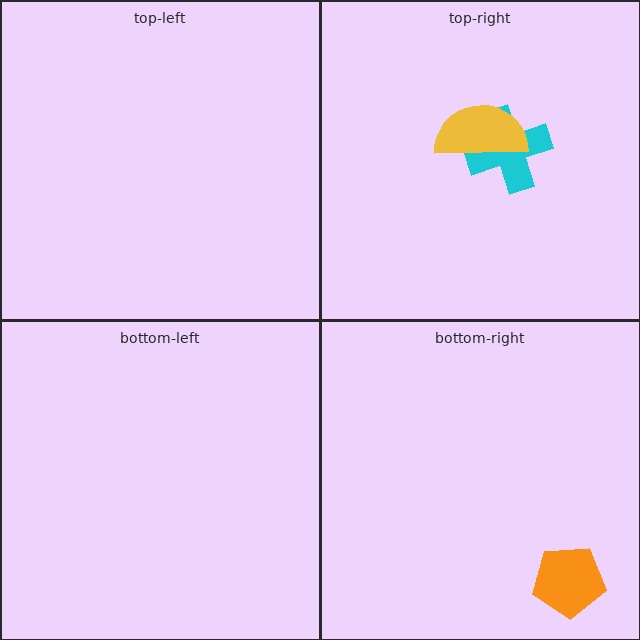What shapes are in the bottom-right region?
The orange pentagon.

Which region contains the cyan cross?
The top-right region.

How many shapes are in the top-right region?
2.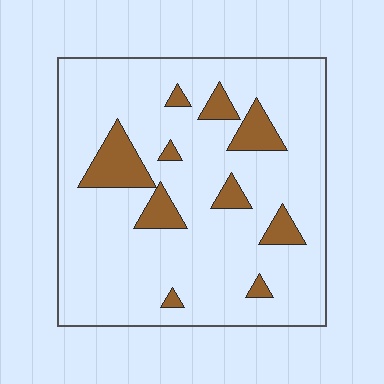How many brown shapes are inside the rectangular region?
10.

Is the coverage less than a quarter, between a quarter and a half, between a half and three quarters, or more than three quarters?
Less than a quarter.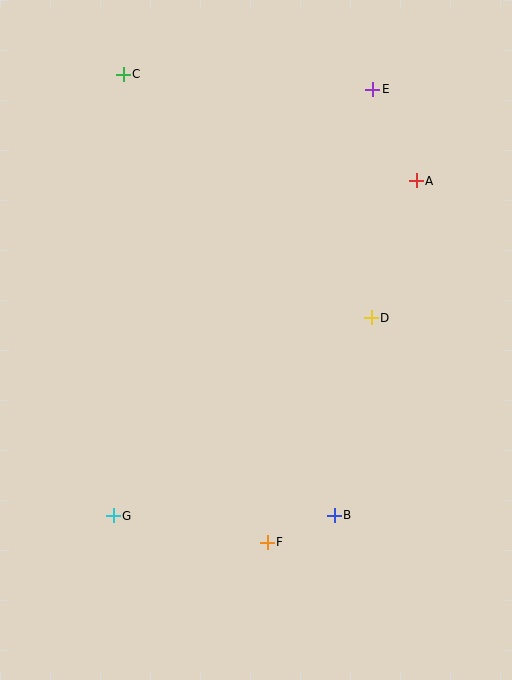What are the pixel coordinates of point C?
Point C is at (123, 74).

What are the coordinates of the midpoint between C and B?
The midpoint between C and B is at (229, 295).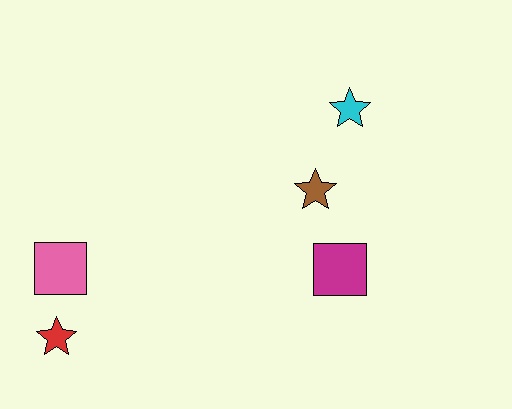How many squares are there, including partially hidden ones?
There are 2 squares.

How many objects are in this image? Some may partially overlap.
There are 5 objects.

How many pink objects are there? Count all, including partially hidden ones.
There is 1 pink object.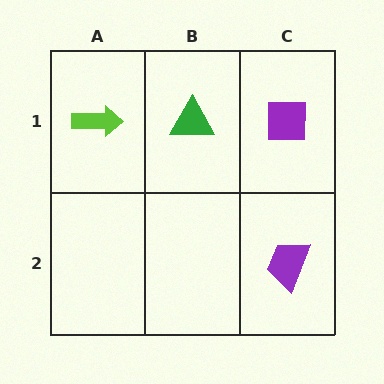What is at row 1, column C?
A purple square.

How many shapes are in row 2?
1 shape.